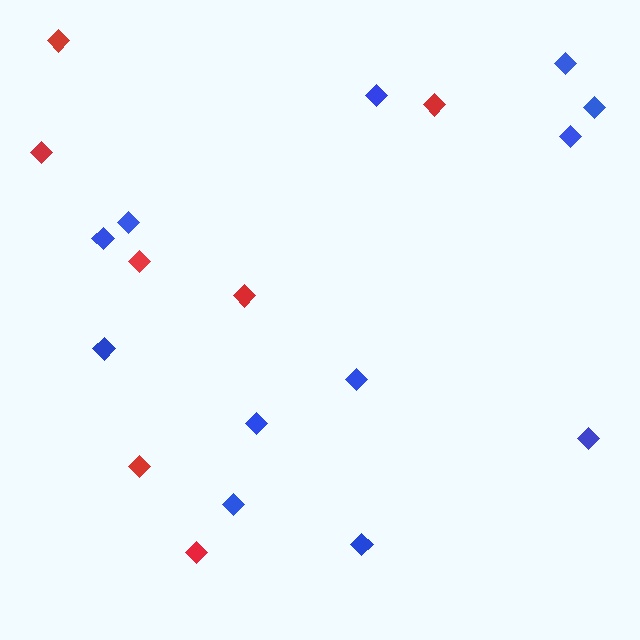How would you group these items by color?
There are 2 groups: one group of red diamonds (7) and one group of blue diamonds (12).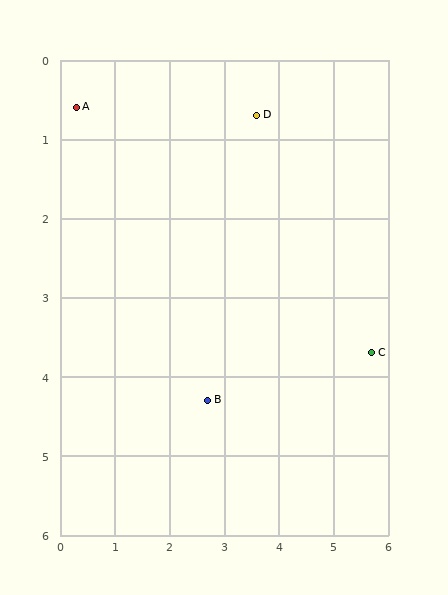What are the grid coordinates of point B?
Point B is at approximately (2.7, 4.3).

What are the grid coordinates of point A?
Point A is at approximately (0.3, 0.6).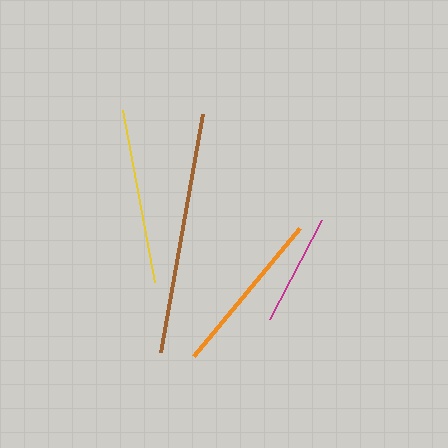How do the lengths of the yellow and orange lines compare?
The yellow and orange lines are approximately the same length.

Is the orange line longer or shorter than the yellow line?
The yellow line is longer than the orange line.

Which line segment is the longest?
The brown line is the longest at approximately 242 pixels.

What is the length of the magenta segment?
The magenta segment is approximately 112 pixels long.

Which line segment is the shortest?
The magenta line is the shortest at approximately 112 pixels.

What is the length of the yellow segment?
The yellow segment is approximately 175 pixels long.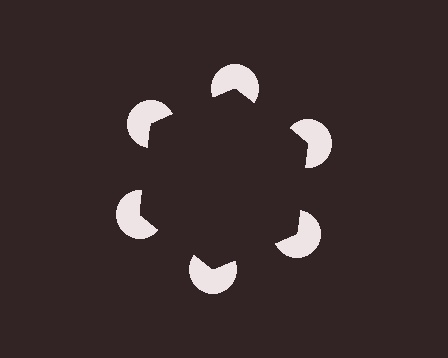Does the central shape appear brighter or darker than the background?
It typically appears slightly darker than the background, even though no actual brightness change is drawn.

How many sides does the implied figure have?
6 sides.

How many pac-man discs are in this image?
There are 6 — one at each vertex of the illusory hexagon.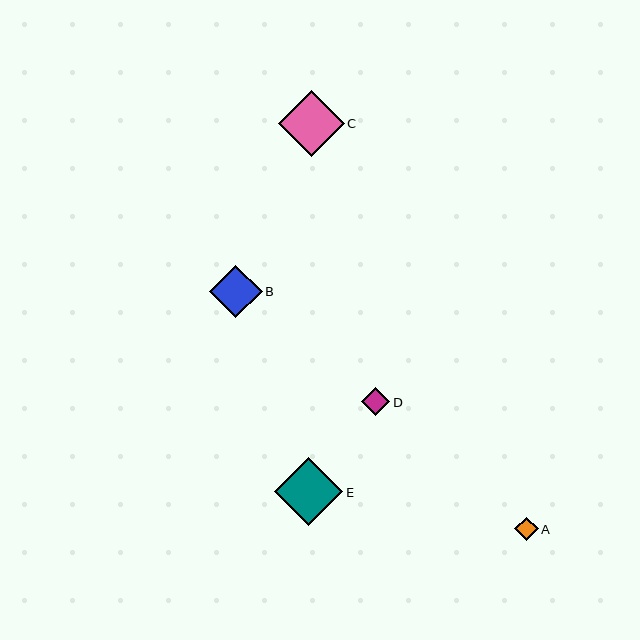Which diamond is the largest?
Diamond E is the largest with a size of approximately 68 pixels.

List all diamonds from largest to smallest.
From largest to smallest: E, C, B, D, A.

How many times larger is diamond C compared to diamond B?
Diamond C is approximately 1.3 times the size of diamond B.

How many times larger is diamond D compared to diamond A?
Diamond D is approximately 1.2 times the size of diamond A.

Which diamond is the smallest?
Diamond A is the smallest with a size of approximately 23 pixels.